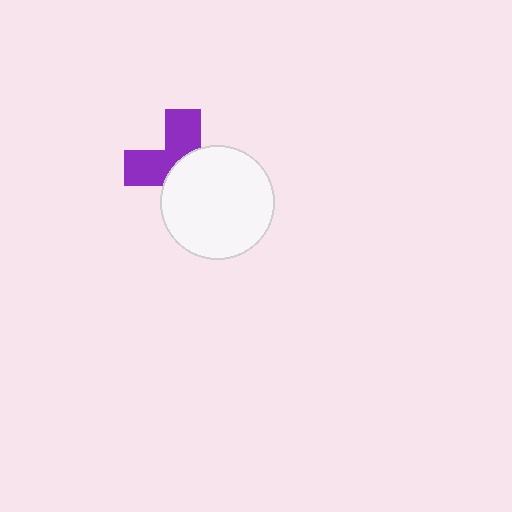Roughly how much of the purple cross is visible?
About half of it is visible (roughly 45%).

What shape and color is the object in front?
The object in front is a white circle.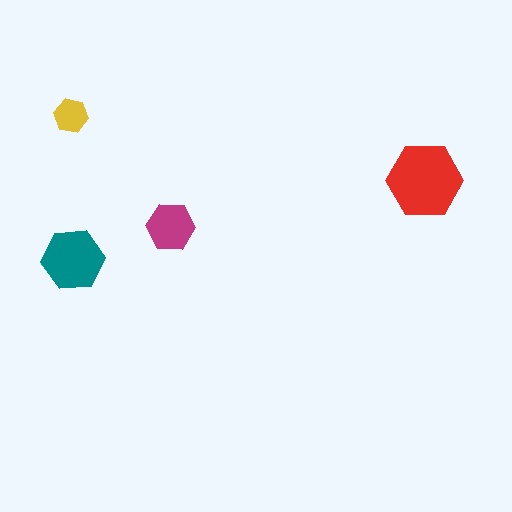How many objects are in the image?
There are 4 objects in the image.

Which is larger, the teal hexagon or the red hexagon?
The red one.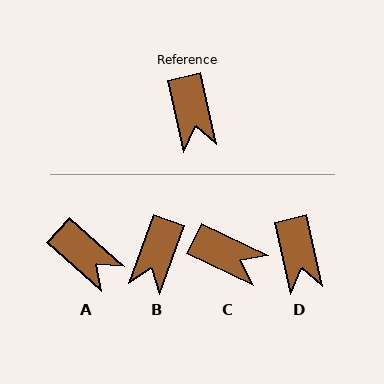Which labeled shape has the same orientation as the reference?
D.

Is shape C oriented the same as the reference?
No, it is off by about 51 degrees.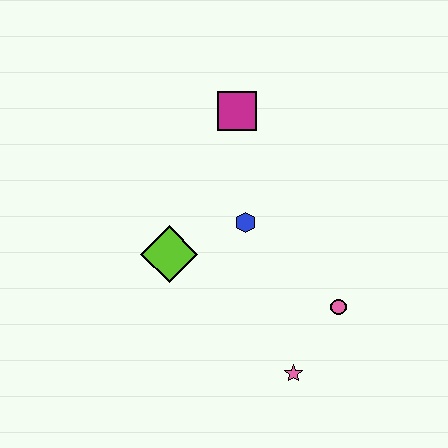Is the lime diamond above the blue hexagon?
No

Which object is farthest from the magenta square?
The pink star is farthest from the magenta square.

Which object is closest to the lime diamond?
The blue hexagon is closest to the lime diamond.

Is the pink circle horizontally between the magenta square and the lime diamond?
No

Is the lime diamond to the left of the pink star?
Yes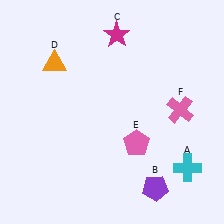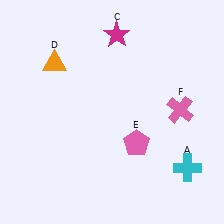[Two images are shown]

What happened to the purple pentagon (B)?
The purple pentagon (B) was removed in Image 2. It was in the bottom-right area of Image 1.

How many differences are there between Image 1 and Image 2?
There is 1 difference between the two images.